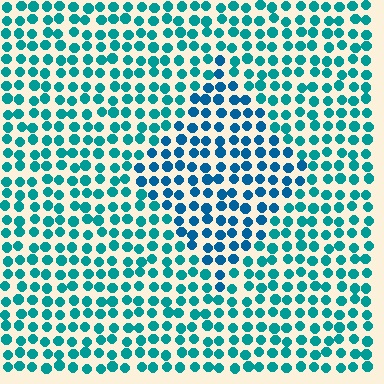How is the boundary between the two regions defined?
The boundary is defined purely by a slight shift in hue (about 25 degrees). Spacing, size, and orientation are identical on both sides.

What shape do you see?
I see a diamond.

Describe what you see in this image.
The image is filled with small teal elements in a uniform arrangement. A diamond-shaped region is visible where the elements are tinted to a slightly different hue, forming a subtle color boundary.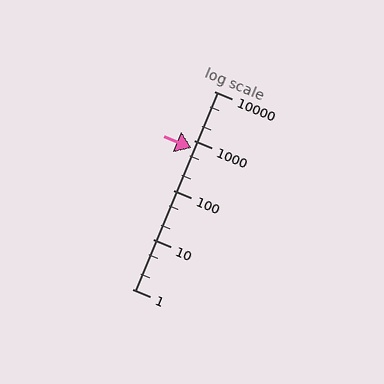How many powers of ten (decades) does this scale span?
The scale spans 4 decades, from 1 to 10000.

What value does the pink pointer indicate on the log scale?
The pointer indicates approximately 700.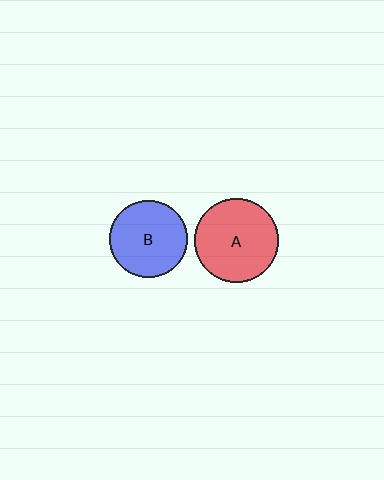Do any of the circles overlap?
No, none of the circles overlap.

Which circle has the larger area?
Circle A (red).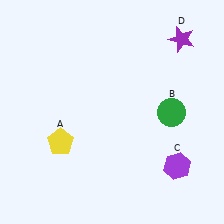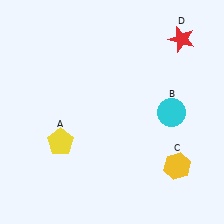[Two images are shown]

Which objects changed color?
B changed from green to cyan. C changed from purple to yellow. D changed from purple to red.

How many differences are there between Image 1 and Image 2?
There are 3 differences between the two images.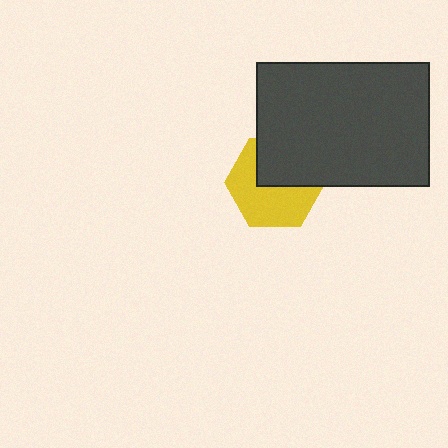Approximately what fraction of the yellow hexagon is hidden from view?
Roughly 43% of the yellow hexagon is hidden behind the dark gray rectangle.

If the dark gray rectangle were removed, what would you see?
You would see the complete yellow hexagon.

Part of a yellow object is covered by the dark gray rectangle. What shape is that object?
It is a hexagon.